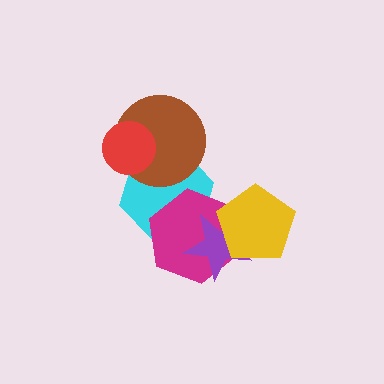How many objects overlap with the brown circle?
2 objects overlap with the brown circle.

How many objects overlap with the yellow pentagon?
2 objects overlap with the yellow pentagon.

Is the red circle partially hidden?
No, no other shape covers it.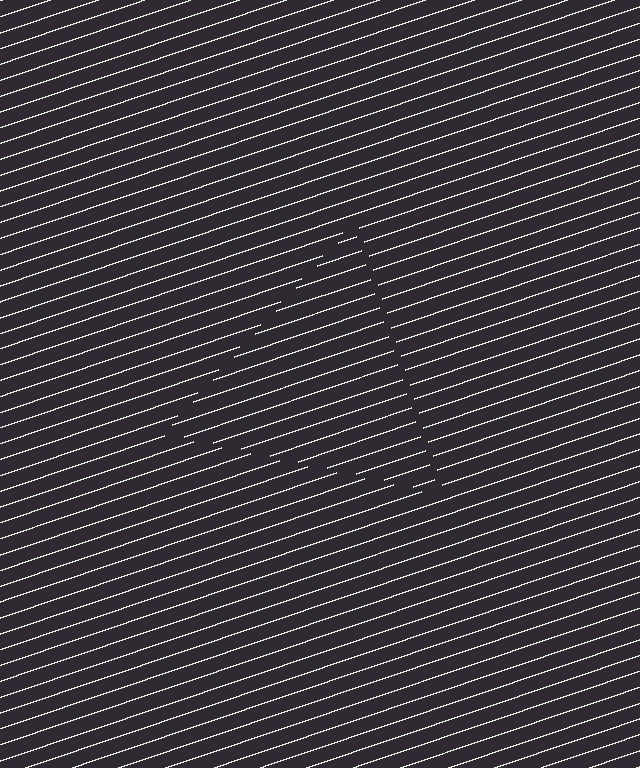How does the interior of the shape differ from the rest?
The interior of the shape contains the same grating, shifted by half a period — the contour is defined by the phase discontinuity where line-ends from the inner and outer gratings abut.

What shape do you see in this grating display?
An illusory triangle. The interior of the shape contains the same grating, shifted by half a period — the contour is defined by the phase discontinuity where line-ends from the inner and outer gratings abut.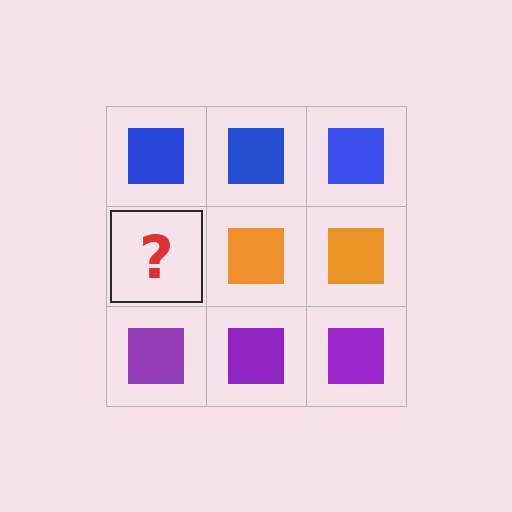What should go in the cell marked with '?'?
The missing cell should contain an orange square.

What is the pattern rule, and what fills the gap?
The rule is that each row has a consistent color. The gap should be filled with an orange square.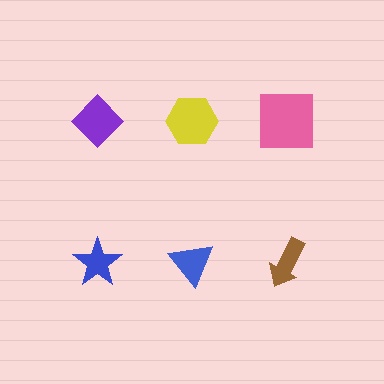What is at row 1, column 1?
A purple diamond.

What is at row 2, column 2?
A blue triangle.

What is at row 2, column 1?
A blue star.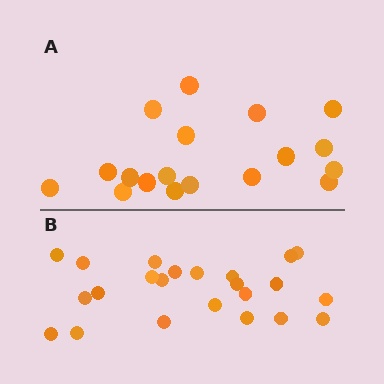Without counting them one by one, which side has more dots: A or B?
Region B (the bottom region) has more dots.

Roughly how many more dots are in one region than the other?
Region B has about 5 more dots than region A.